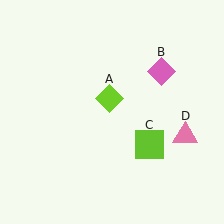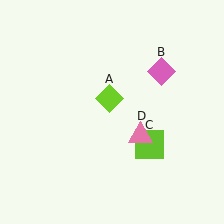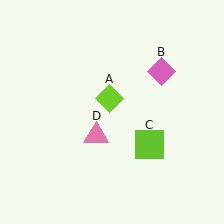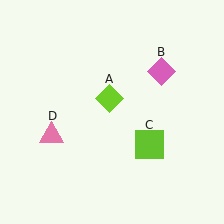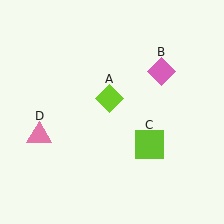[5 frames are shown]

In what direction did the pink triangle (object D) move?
The pink triangle (object D) moved left.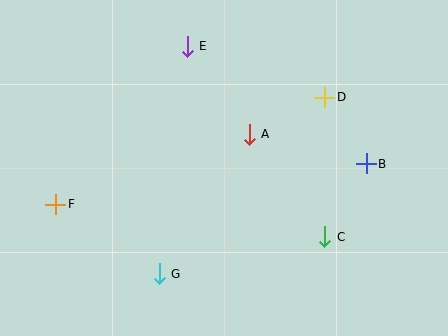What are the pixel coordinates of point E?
Point E is at (187, 46).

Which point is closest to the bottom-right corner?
Point C is closest to the bottom-right corner.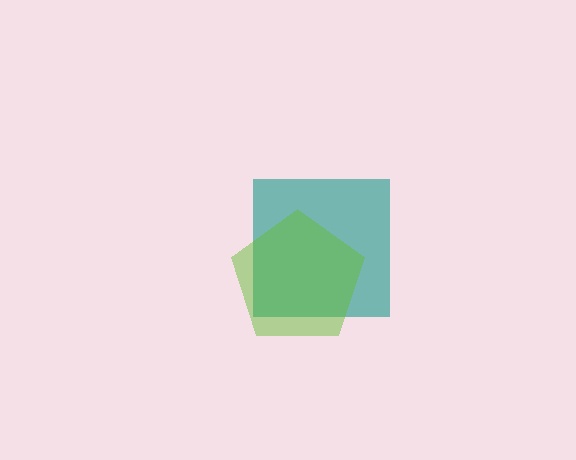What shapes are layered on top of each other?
The layered shapes are: a teal square, a lime pentagon.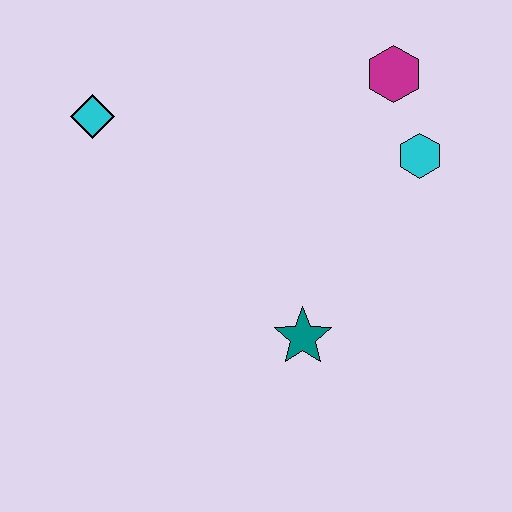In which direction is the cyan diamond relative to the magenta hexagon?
The cyan diamond is to the left of the magenta hexagon.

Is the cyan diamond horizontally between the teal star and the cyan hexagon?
No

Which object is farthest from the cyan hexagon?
The cyan diamond is farthest from the cyan hexagon.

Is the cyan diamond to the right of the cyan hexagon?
No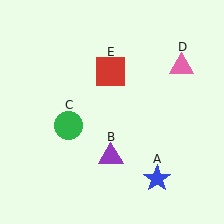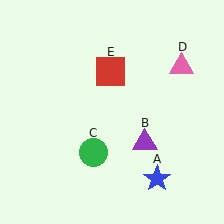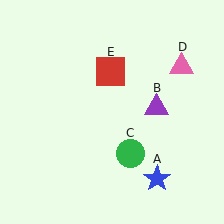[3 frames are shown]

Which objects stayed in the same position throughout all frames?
Blue star (object A) and pink triangle (object D) and red square (object E) remained stationary.